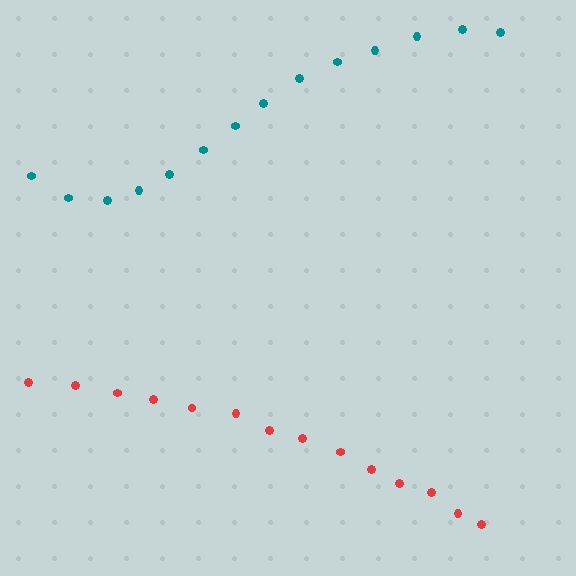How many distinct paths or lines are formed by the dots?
There are 2 distinct paths.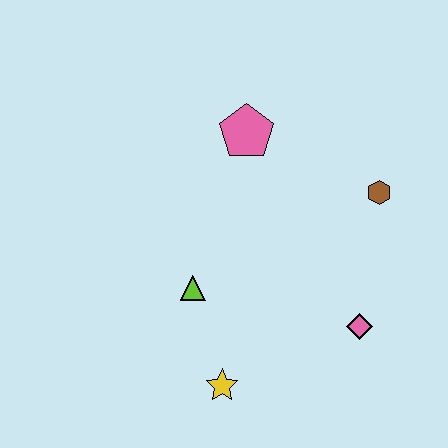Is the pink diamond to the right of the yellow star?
Yes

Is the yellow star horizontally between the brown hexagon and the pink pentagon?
No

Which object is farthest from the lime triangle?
The brown hexagon is farthest from the lime triangle.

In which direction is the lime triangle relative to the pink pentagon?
The lime triangle is below the pink pentagon.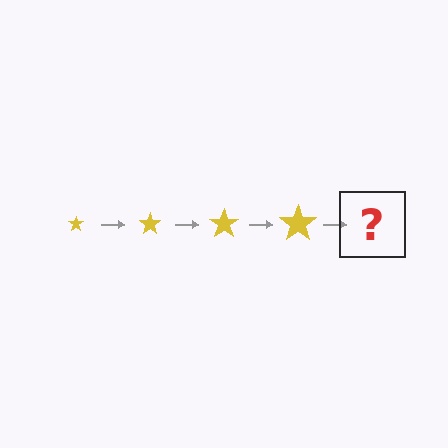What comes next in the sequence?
The next element should be a yellow star, larger than the previous one.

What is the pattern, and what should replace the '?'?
The pattern is that the star gets progressively larger each step. The '?' should be a yellow star, larger than the previous one.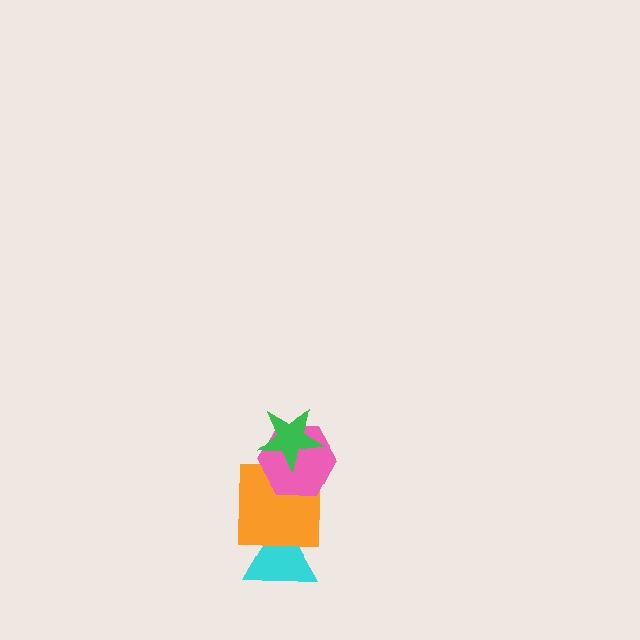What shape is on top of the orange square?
The pink hexagon is on top of the orange square.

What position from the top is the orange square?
The orange square is 3rd from the top.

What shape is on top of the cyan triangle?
The orange square is on top of the cyan triangle.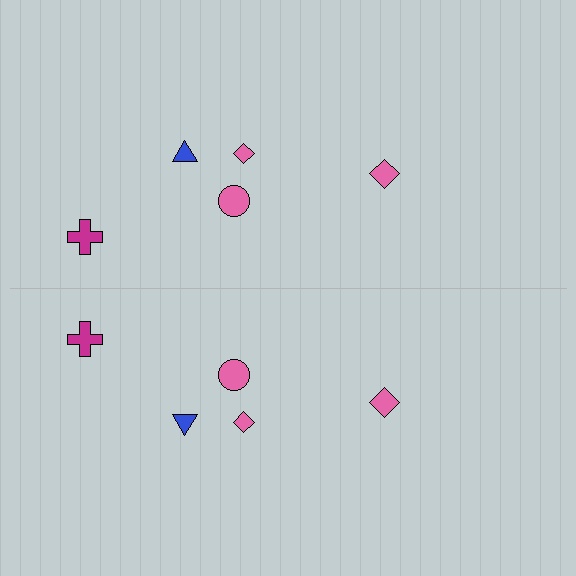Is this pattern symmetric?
Yes, this pattern has bilateral (reflection) symmetry.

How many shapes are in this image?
There are 10 shapes in this image.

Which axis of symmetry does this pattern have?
The pattern has a horizontal axis of symmetry running through the center of the image.